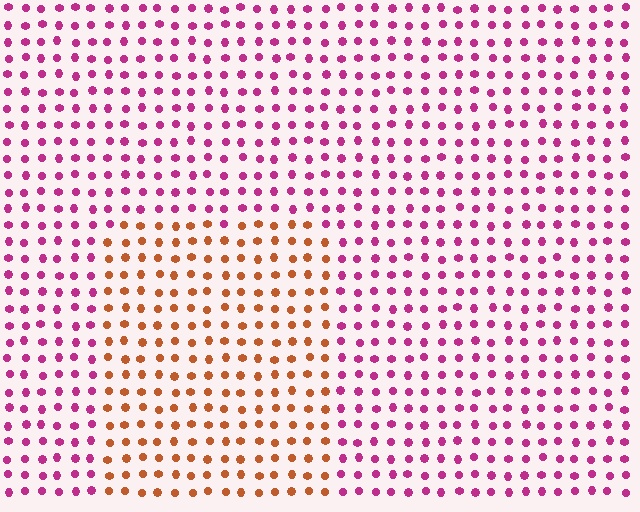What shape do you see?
I see a rectangle.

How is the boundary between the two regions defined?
The boundary is defined purely by a slight shift in hue (about 58 degrees). Spacing, size, and orientation are identical on both sides.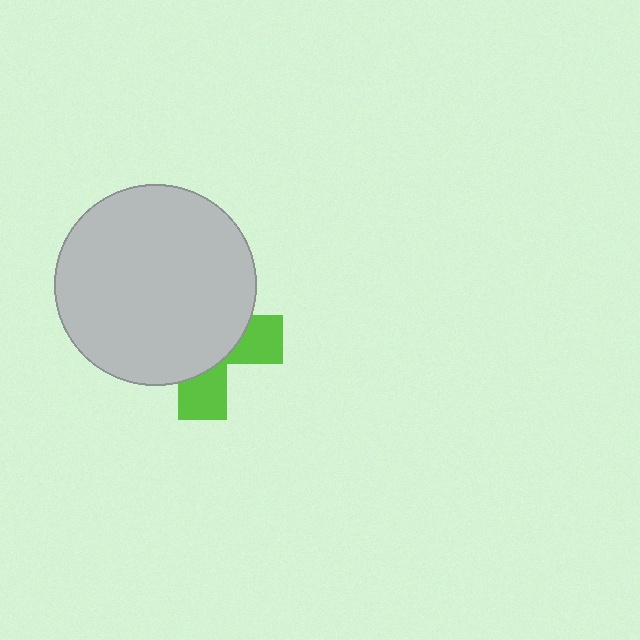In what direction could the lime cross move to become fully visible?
The lime cross could move toward the lower-right. That would shift it out from behind the light gray circle entirely.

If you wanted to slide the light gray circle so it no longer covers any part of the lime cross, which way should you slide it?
Slide it toward the upper-left — that is the most direct way to separate the two shapes.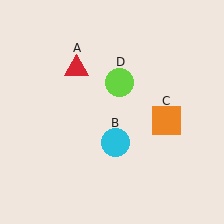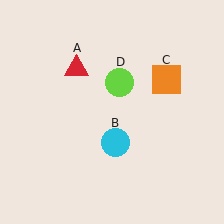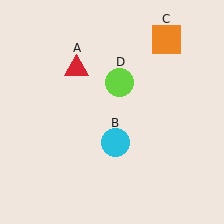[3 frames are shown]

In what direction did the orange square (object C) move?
The orange square (object C) moved up.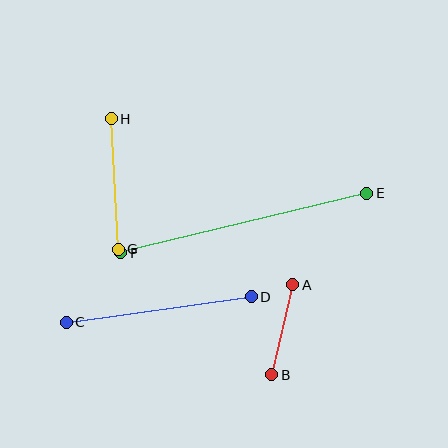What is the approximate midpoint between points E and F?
The midpoint is at approximately (244, 223) pixels.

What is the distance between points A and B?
The distance is approximately 92 pixels.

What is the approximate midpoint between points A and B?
The midpoint is at approximately (282, 330) pixels.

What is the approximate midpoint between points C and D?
The midpoint is at approximately (159, 310) pixels.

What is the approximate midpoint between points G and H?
The midpoint is at approximately (115, 184) pixels.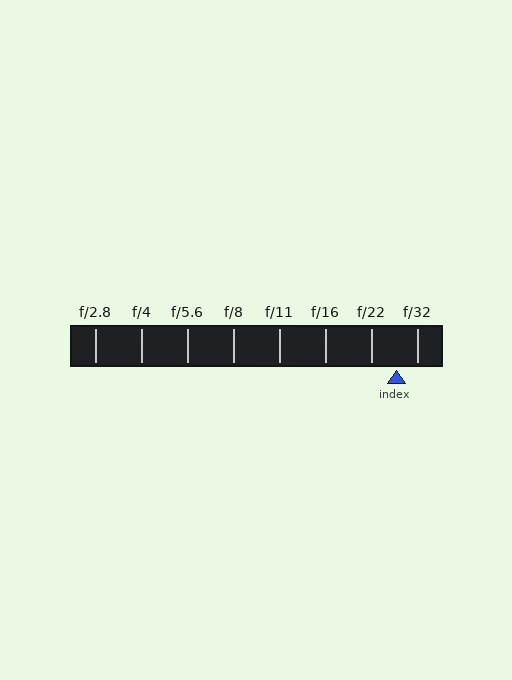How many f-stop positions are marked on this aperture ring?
There are 8 f-stop positions marked.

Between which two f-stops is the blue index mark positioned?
The index mark is between f/22 and f/32.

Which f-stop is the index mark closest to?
The index mark is closest to f/32.